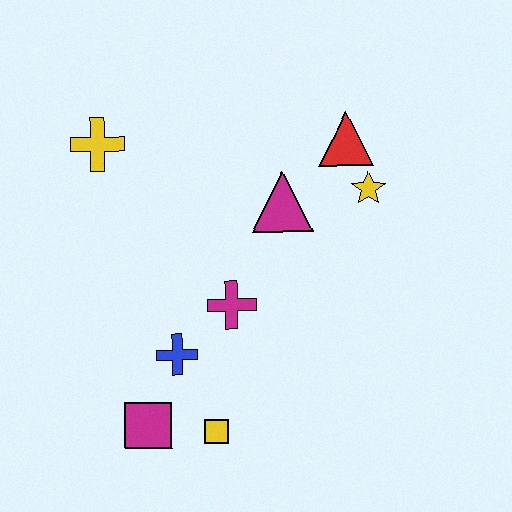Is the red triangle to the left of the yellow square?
No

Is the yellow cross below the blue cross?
No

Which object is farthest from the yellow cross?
The yellow square is farthest from the yellow cross.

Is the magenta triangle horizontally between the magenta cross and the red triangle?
Yes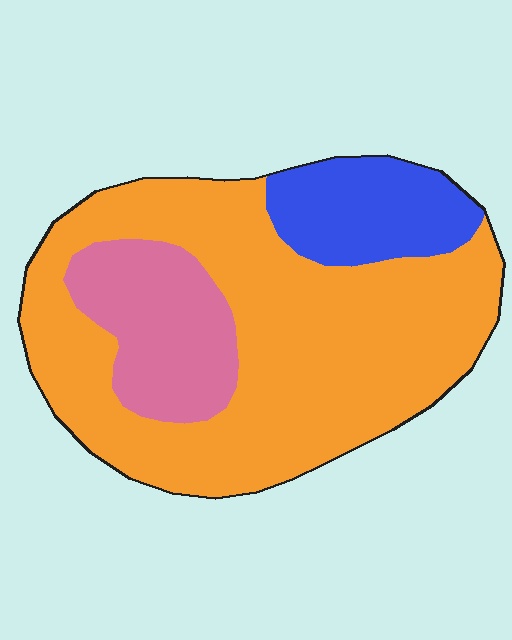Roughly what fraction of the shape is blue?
Blue takes up less than a sixth of the shape.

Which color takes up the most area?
Orange, at roughly 65%.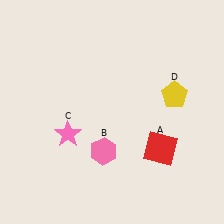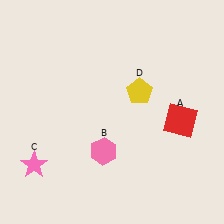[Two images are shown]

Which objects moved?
The objects that moved are: the red square (A), the pink star (C), the yellow pentagon (D).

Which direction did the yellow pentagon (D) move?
The yellow pentagon (D) moved left.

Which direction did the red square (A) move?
The red square (A) moved up.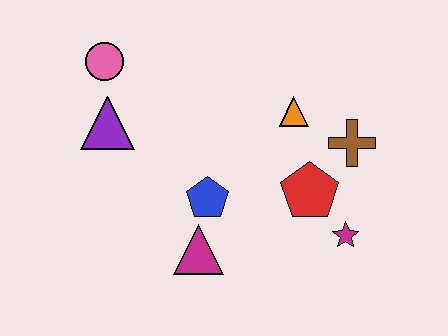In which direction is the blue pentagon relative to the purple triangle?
The blue pentagon is to the right of the purple triangle.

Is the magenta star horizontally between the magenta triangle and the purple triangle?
No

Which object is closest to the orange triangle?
The brown cross is closest to the orange triangle.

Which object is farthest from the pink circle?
The magenta star is farthest from the pink circle.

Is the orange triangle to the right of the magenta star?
No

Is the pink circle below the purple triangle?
No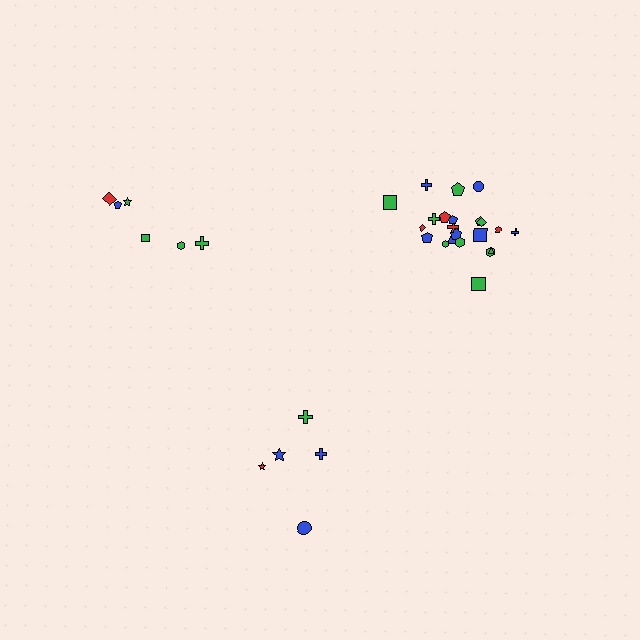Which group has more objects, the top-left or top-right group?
The top-right group.